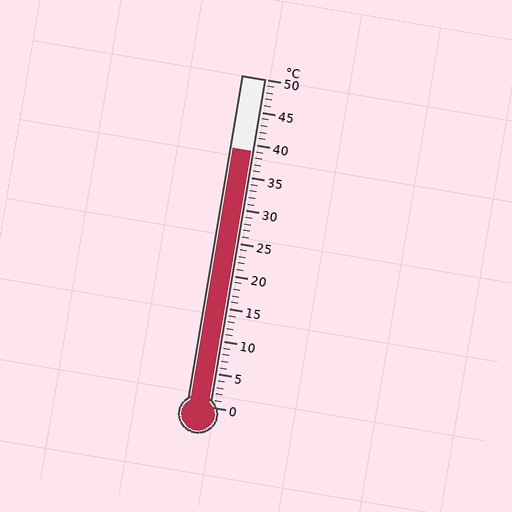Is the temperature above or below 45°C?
The temperature is below 45°C.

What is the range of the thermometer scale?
The thermometer scale ranges from 0°C to 50°C.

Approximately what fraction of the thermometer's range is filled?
The thermometer is filled to approximately 80% of its range.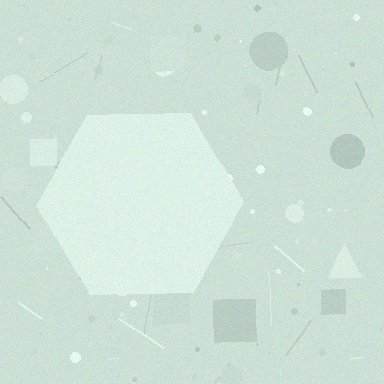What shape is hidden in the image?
A hexagon is hidden in the image.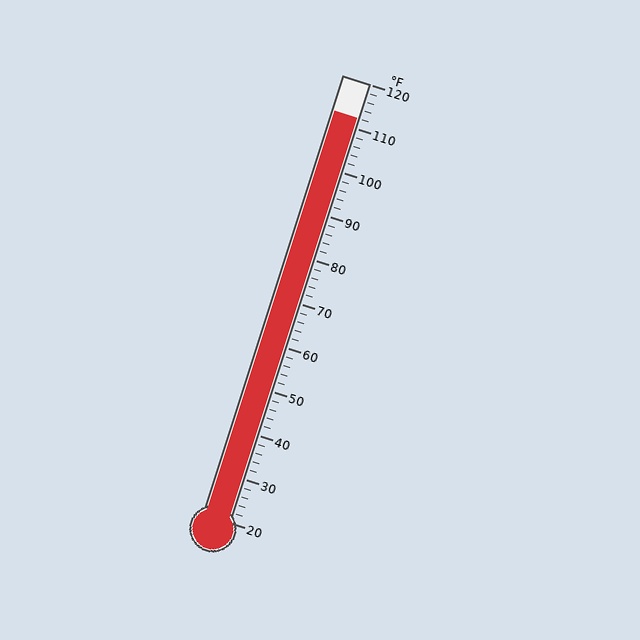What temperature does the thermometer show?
The thermometer shows approximately 112°F.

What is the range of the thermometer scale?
The thermometer scale ranges from 20°F to 120°F.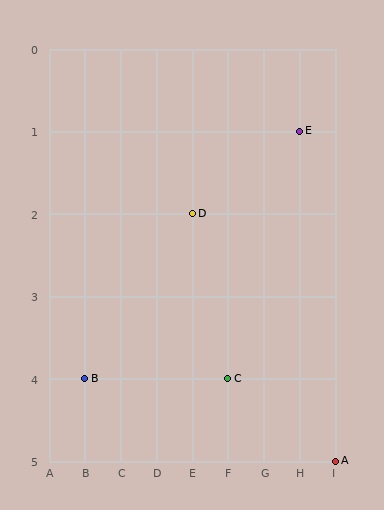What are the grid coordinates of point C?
Point C is at grid coordinates (F, 4).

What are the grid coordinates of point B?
Point B is at grid coordinates (B, 4).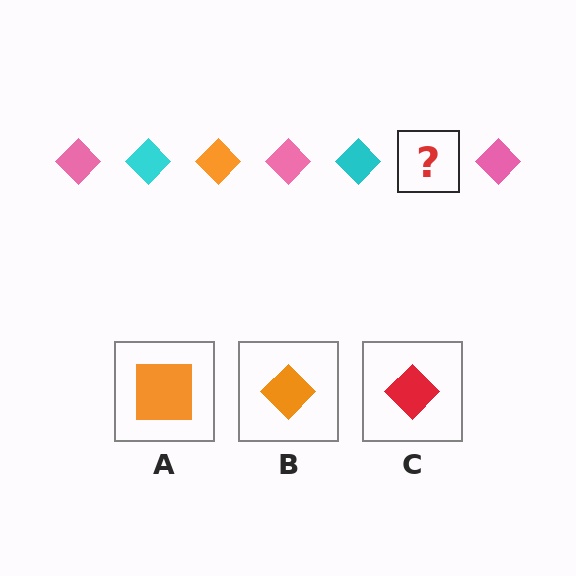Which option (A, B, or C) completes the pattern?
B.